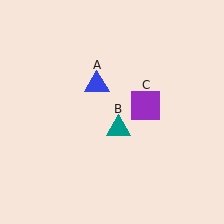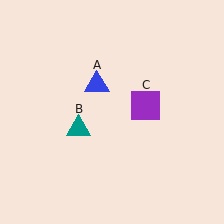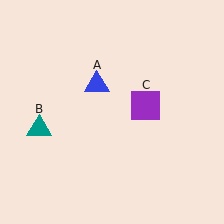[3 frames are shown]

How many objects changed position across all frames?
1 object changed position: teal triangle (object B).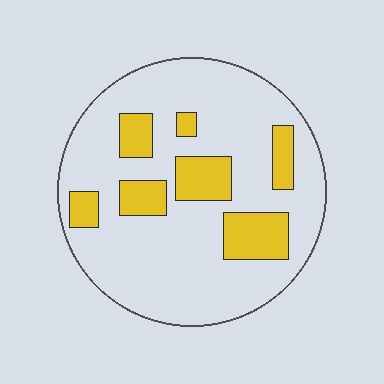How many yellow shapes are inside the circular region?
7.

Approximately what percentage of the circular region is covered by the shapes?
Approximately 20%.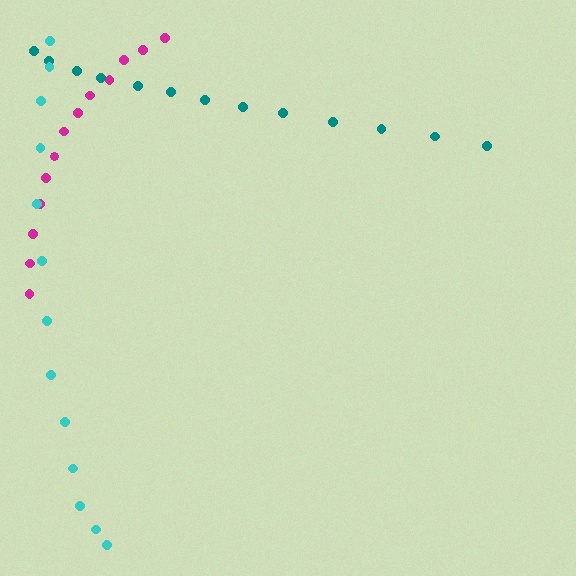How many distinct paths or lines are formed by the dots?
There are 3 distinct paths.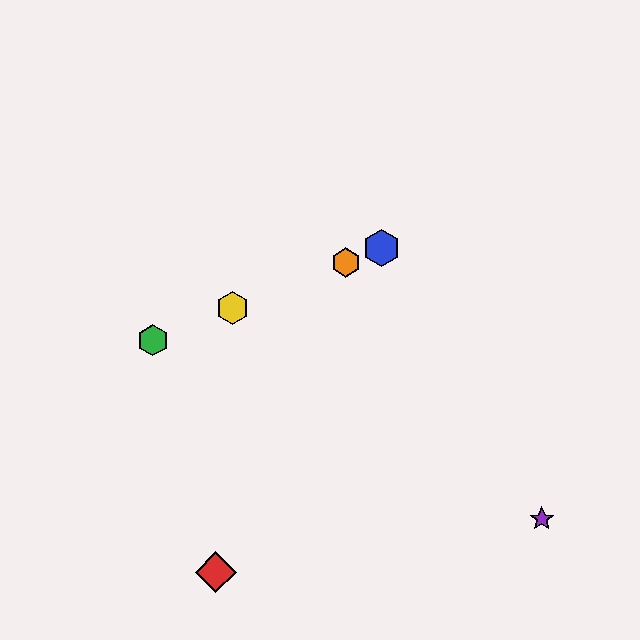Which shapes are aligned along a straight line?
The blue hexagon, the green hexagon, the yellow hexagon, the orange hexagon are aligned along a straight line.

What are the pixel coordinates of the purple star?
The purple star is at (542, 519).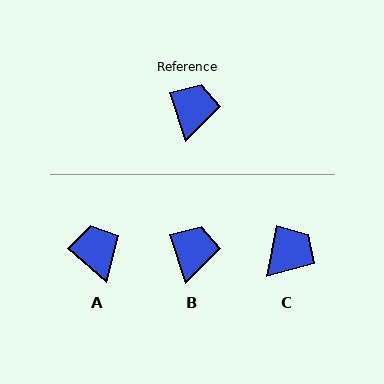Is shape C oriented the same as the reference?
No, it is off by about 30 degrees.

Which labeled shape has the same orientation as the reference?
B.